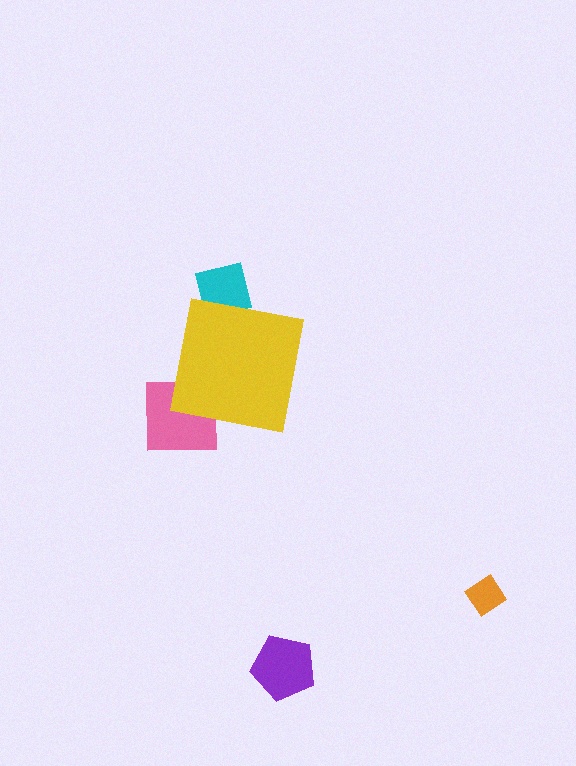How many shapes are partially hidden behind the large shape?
2 shapes are partially hidden.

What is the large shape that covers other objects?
A yellow square.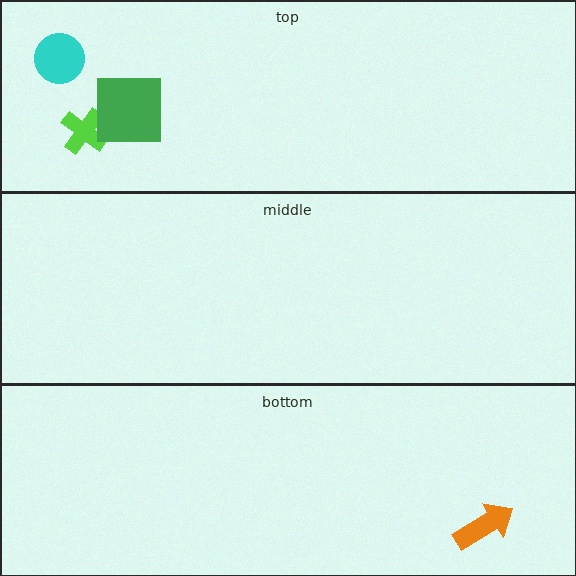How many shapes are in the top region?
3.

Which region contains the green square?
The top region.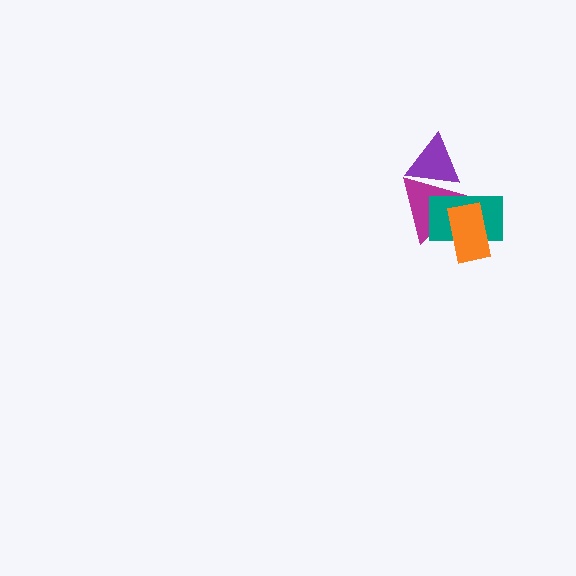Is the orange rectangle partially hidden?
No, no other shape covers it.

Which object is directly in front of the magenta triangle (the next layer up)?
The teal rectangle is directly in front of the magenta triangle.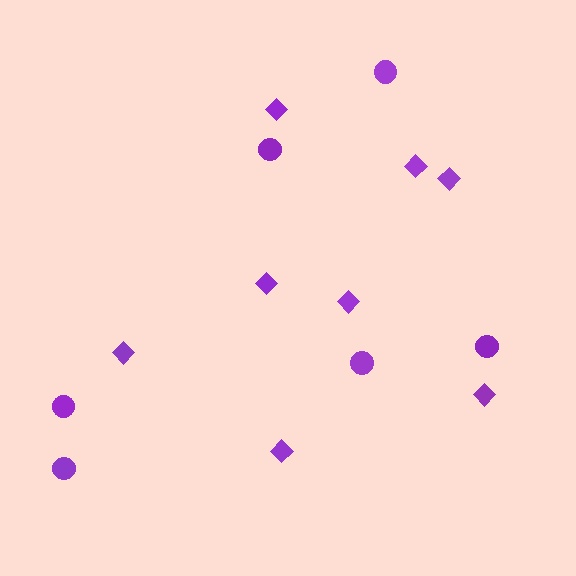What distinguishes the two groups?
There are 2 groups: one group of diamonds (8) and one group of circles (6).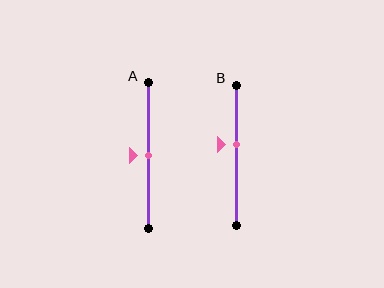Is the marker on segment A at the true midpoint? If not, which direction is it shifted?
Yes, the marker on segment A is at the true midpoint.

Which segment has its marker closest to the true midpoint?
Segment A has its marker closest to the true midpoint.